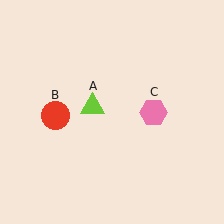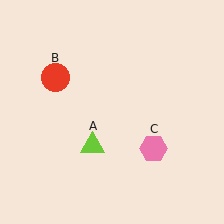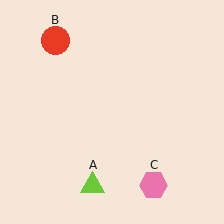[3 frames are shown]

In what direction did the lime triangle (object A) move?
The lime triangle (object A) moved down.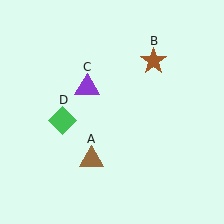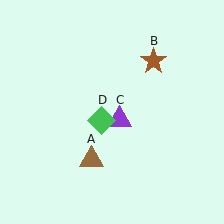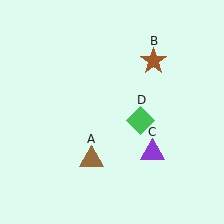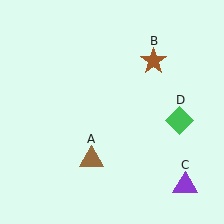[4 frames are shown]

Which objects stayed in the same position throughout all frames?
Brown triangle (object A) and brown star (object B) remained stationary.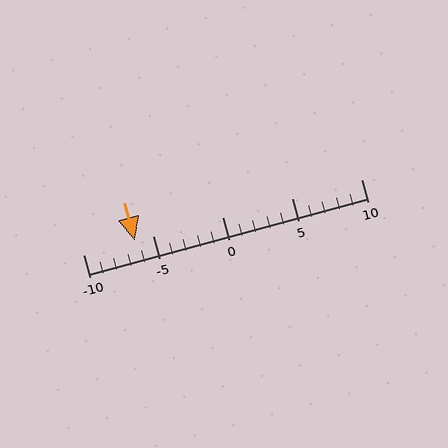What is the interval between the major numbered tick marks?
The major tick marks are spaced 5 units apart.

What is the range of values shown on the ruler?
The ruler shows values from -10 to 10.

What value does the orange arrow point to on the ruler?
The orange arrow points to approximately -6.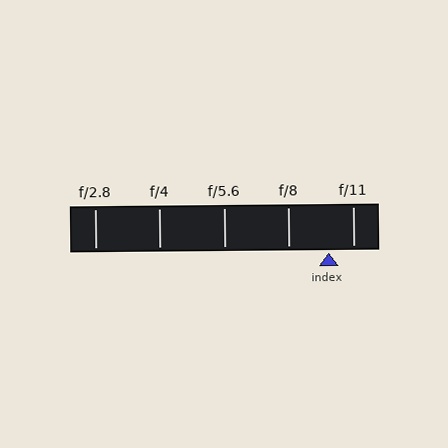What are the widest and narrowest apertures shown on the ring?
The widest aperture shown is f/2.8 and the narrowest is f/11.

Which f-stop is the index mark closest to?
The index mark is closest to f/11.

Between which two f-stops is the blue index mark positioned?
The index mark is between f/8 and f/11.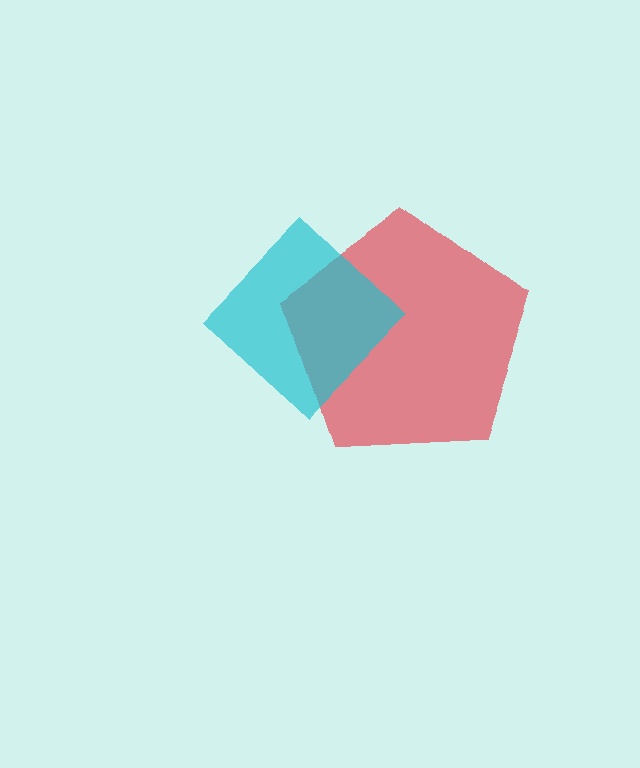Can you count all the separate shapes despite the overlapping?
Yes, there are 2 separate shapes.